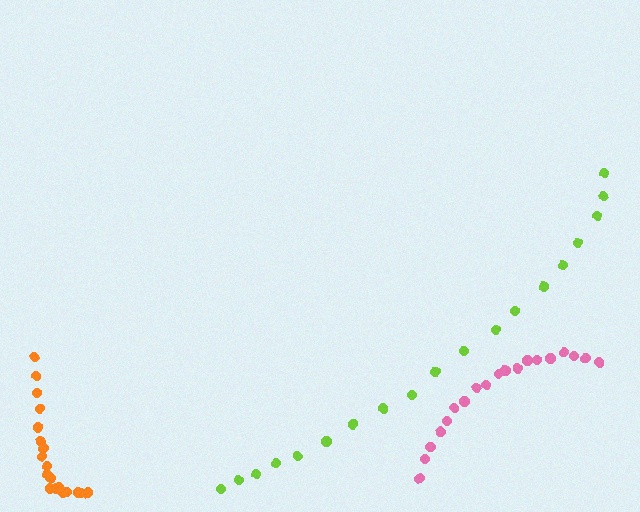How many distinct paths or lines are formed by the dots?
There are 3 distinct paths.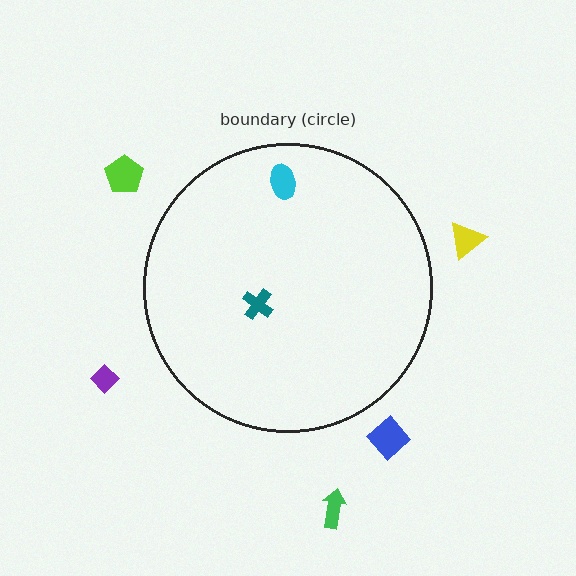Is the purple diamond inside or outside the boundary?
Outside.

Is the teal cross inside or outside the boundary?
Inside.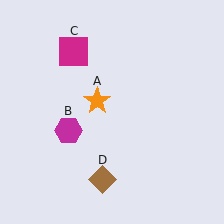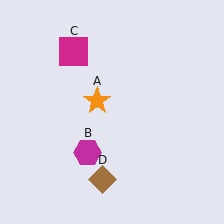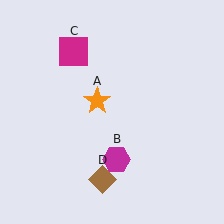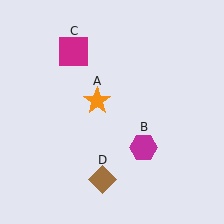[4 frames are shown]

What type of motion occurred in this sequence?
The magenta hexagon (object B) rotated counterclockwise around the center of the scene.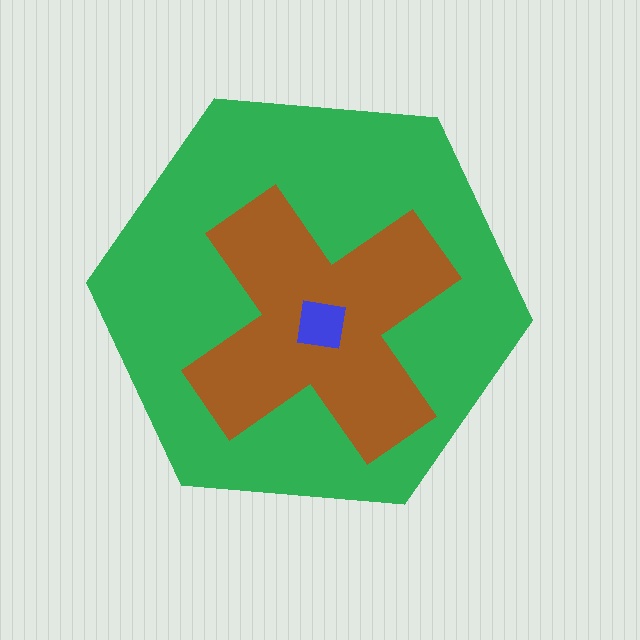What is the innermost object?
The blue square.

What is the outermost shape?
The green hexagon.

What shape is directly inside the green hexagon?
The brown cross.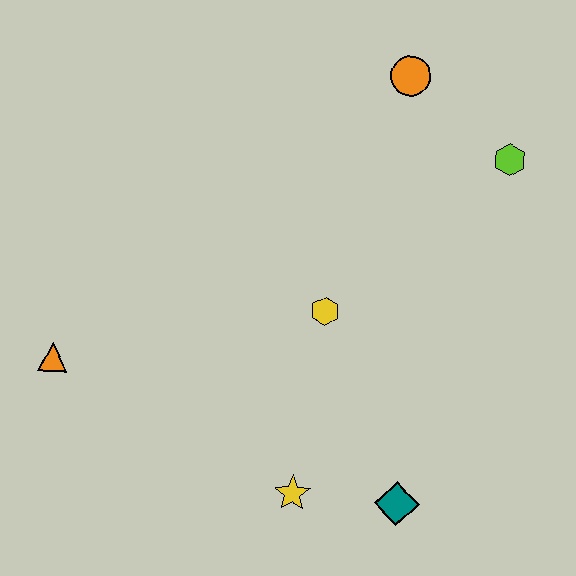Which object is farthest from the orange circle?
The orange triangle is farthest from the orange circle.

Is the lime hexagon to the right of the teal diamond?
Yes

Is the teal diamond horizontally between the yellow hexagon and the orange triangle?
No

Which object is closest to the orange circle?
The lime hexagon is closest to the orange circle.